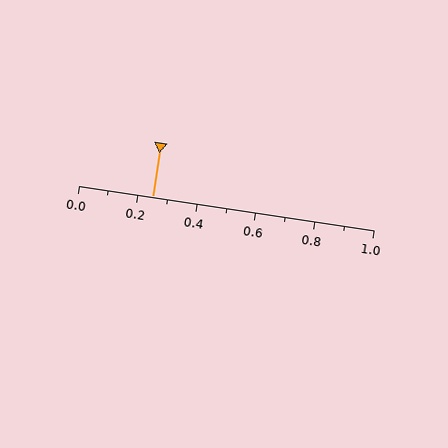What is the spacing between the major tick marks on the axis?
The major ticks are spaced 0.2 apart.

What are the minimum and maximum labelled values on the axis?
The axis runs from 0.0 to 1.0.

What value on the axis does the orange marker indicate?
The marker indicates approximately 0.25.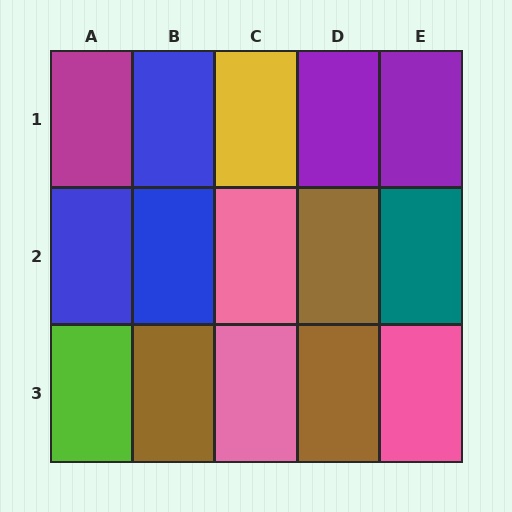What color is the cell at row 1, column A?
Magenta.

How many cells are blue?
3 cells are blue.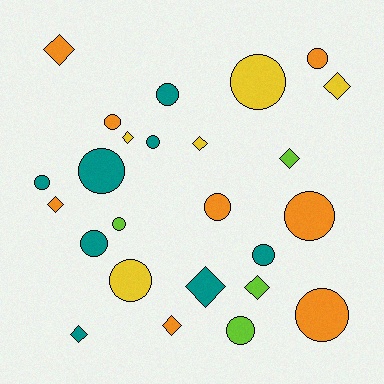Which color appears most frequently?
Orange, with 8 objects.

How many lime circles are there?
There are 2 lime circles.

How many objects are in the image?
There are 25 objects.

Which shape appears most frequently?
Circle, with 15 objects.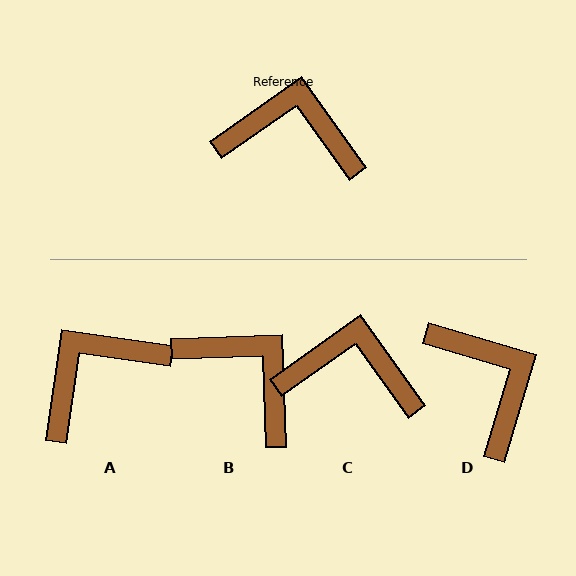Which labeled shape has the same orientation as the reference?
C.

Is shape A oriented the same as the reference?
No, it is off by about 46 degrees.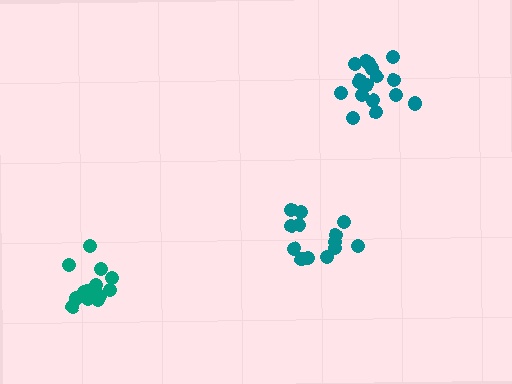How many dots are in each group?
Group 1: 17 dots, Group 2: 14 dots, Group 3: 13 dots (44 total).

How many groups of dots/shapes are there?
There are 3 groups.